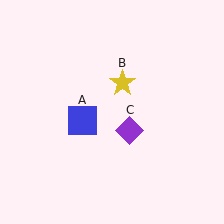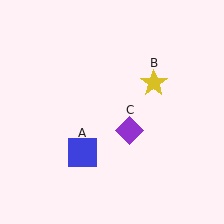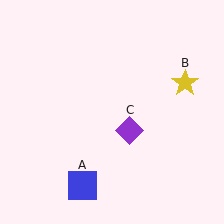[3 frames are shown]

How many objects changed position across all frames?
2 objects changed position: blue square (object A), yellow star (object B).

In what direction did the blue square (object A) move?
The blue square (object A) moved down.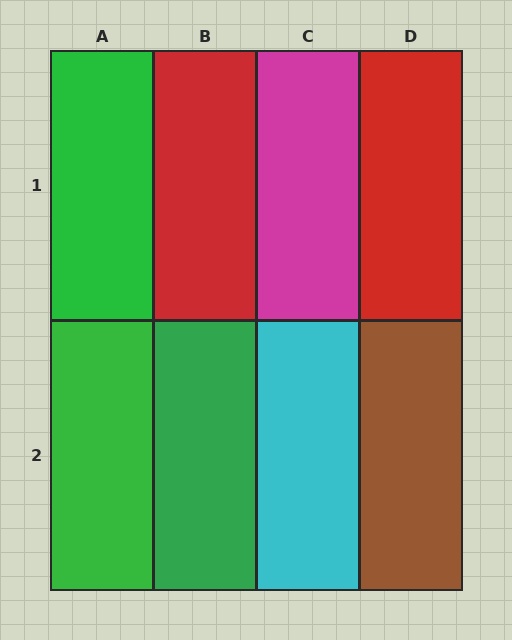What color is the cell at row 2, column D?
Brown.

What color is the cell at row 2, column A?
Green.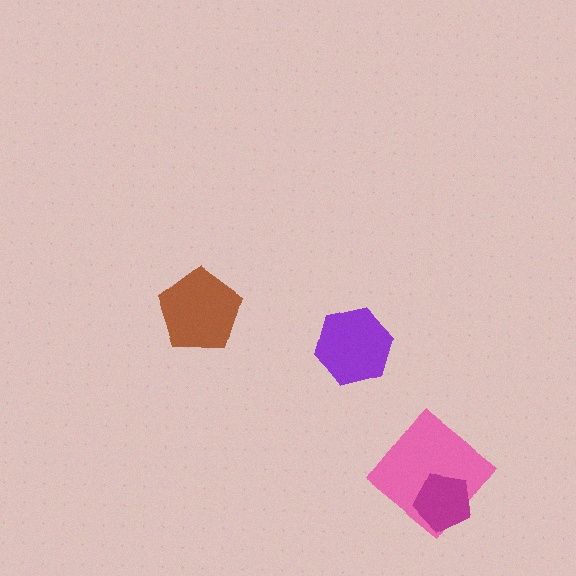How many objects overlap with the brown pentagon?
0 objects overlap with the brown pentagon.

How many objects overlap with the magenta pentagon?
1 object overlaps with the magenta pentagon.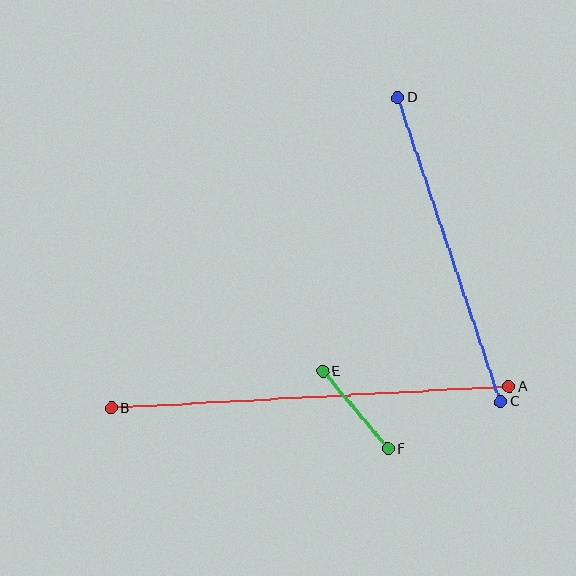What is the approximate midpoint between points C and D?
The midpoint is at approximately (449, 249) pixels.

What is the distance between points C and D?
The distance is approximately 321 pixels.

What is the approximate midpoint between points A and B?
The midpoint is at approximately (310, 397) pixels.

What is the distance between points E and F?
The distance is approximately 101 pixels.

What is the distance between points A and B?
The distance is approximately 398 pixels.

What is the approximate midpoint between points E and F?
The midpoint is at approximately (355, 410) pixels.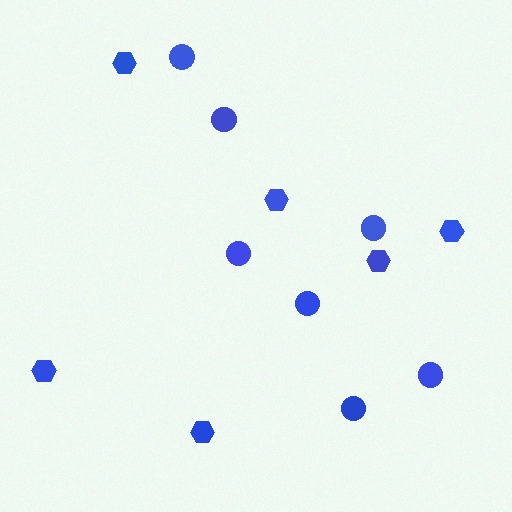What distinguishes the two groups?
There are 2 groups: one group of hexagons (6) and one group of circles (7).